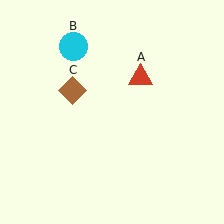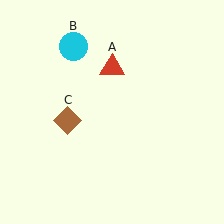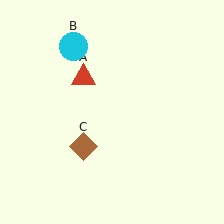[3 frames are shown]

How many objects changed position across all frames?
2 objects changed position: red triangle (object A), brown diamond (object C).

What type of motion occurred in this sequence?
The red triangle (object A), brown diamond (object C) rotated counterclockwise around the center of the scene.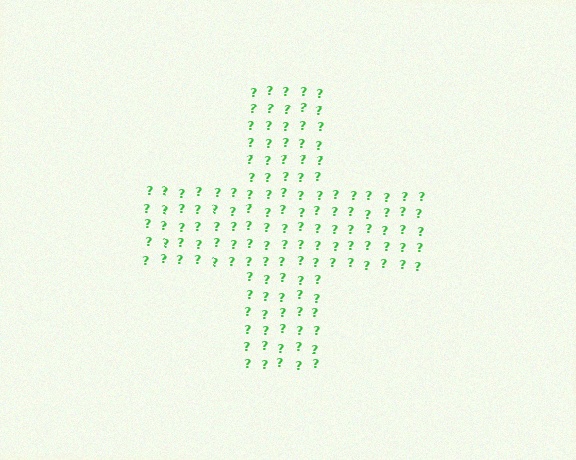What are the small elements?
The small elements are question marks.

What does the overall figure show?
The overall figure shows a cross.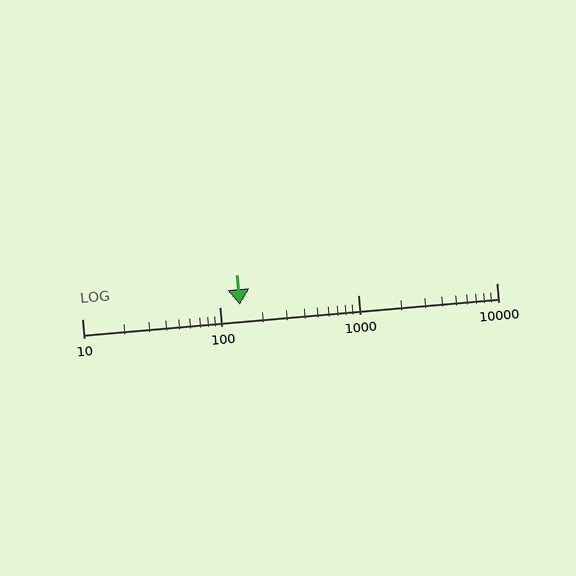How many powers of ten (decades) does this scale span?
The scale spans 3 decades, from 10 to 10000.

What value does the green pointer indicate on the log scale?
The pointer indicates approximately 140.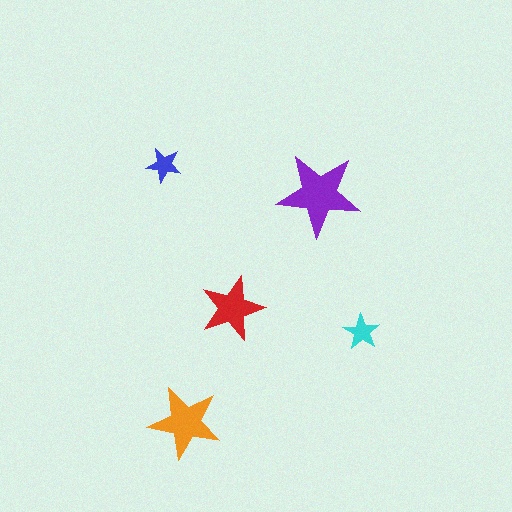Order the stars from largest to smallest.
the purple one, the orange one, the red one, the cyan one, the blue one.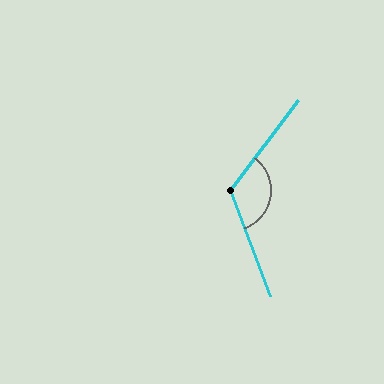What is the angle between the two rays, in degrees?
Approximately 122 degrees.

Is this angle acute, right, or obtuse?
It is obtuse.